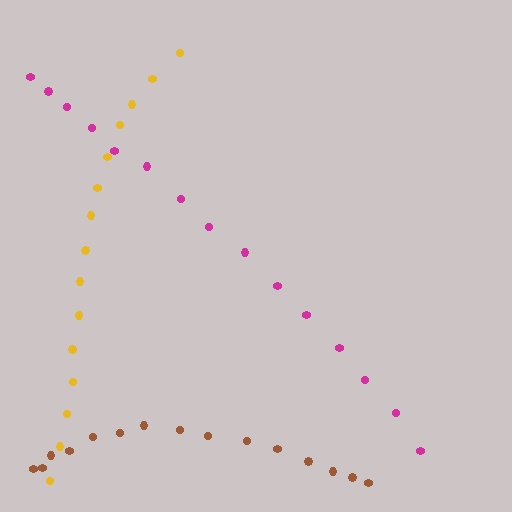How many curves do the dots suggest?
There are 3 distinct paths.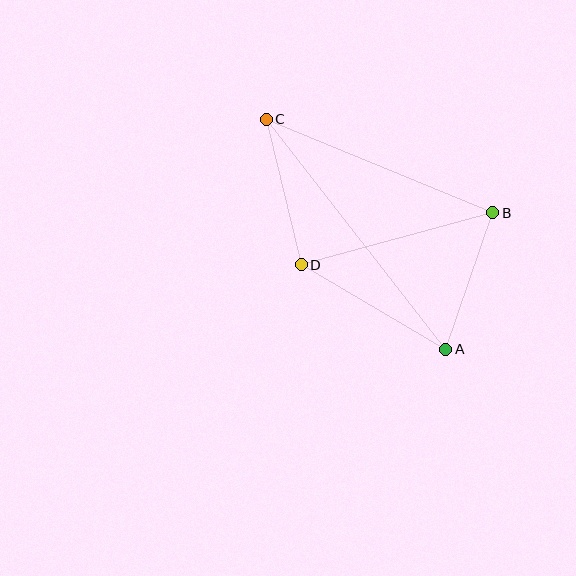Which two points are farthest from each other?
Points A and C are farthest from each other.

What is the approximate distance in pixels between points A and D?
The distance between A and D is approximately 168 pixels.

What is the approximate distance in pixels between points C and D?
The distance between C and D is approximately 149 pixels.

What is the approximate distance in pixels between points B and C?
The distance between B and C is approximately 245 pixels.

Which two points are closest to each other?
Points A and B are closest to each other.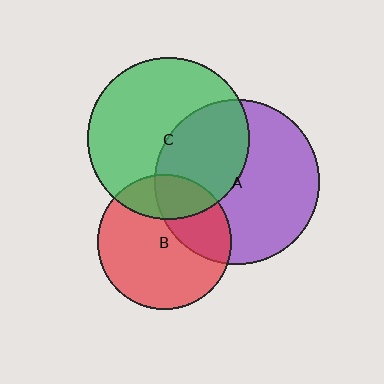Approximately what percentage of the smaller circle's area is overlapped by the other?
Approximately 25%.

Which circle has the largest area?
Circle A (purple).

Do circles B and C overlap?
Yes.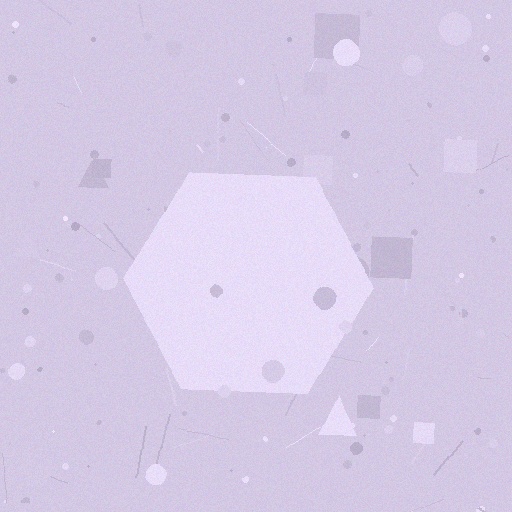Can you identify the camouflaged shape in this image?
The camouflaged shape is a hexagon.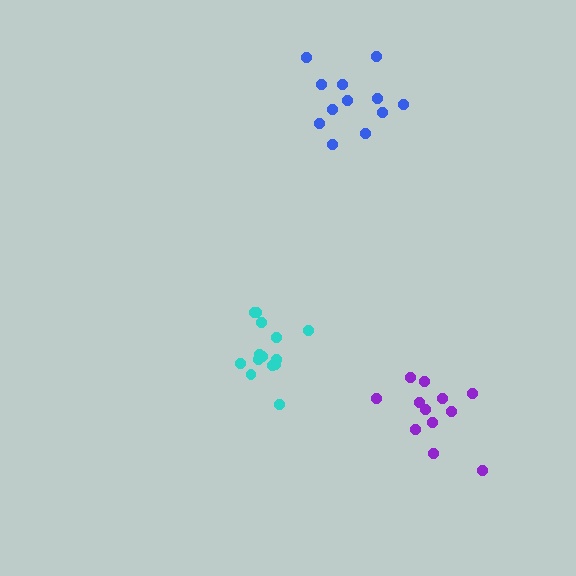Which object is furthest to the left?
The cyan cluster is leftmost.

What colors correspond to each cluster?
The clusters are colored: purple, cyan, blue.